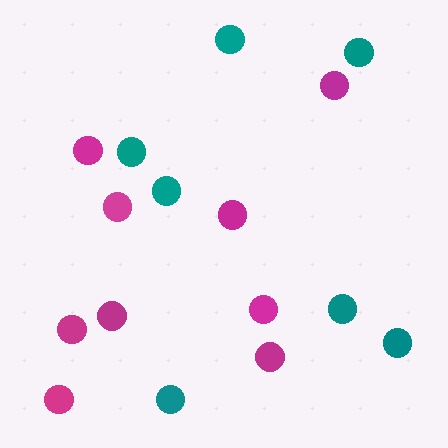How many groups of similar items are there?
There are 2 groups: one group of magenta circles (9) and one group of teal circles (7).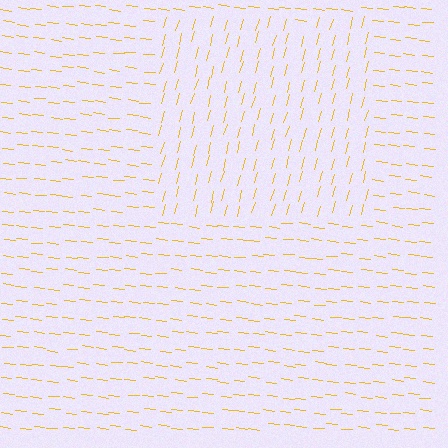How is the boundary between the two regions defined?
The boundary is defined purely by a change in line orientation (approximately 81 degrees difference). All lines are the same color and thickness.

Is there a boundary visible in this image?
Yes, there is a texture boundary formed by a change in line orientation.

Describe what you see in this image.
The image is filled with small yellow line segments. A rectangle region in the image has lines oriented differently from the surrounding lines, creating a visible texture boundary.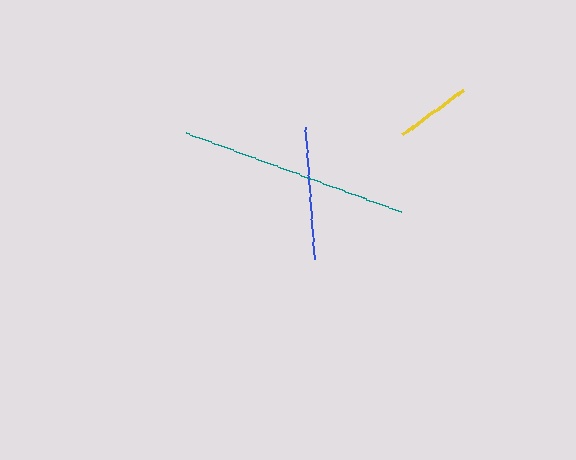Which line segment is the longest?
The teal line is the longest at approximately 229 pixels.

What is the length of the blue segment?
The blue segment is approximately 133 pixels long.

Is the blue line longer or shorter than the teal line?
The teal line is longer than the blue line.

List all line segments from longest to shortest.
From longest to shortest: teal, blue, yellow.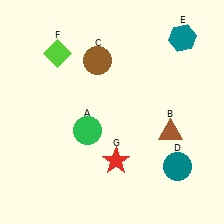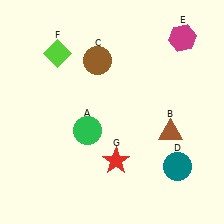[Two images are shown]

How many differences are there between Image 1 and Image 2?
There is 1 difference between the two images.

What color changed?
The hexagon (E) changed from teal in Image 1 to magenta in Image 2.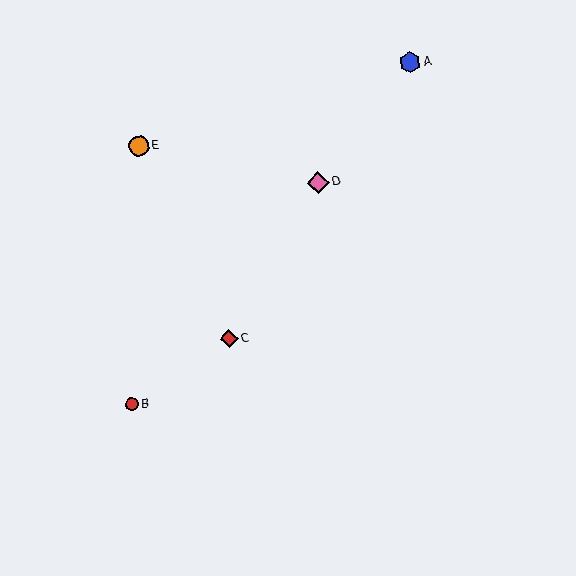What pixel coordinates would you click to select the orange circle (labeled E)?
Click at (139, 146) to select the orange circle E.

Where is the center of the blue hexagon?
The center of the blue hexagon is at (410, 62).